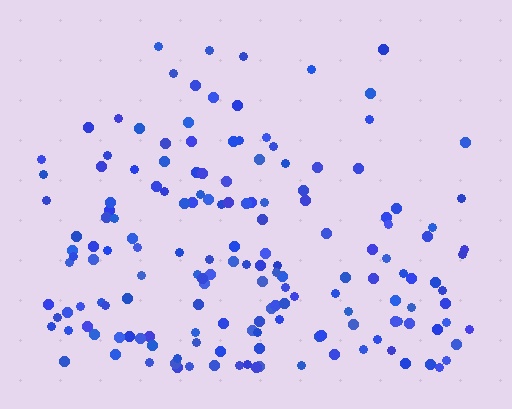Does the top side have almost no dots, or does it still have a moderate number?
Still a moderate number, just noticeably fewer than the bottom.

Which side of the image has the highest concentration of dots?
The bottom.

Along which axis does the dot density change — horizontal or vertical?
Vertical.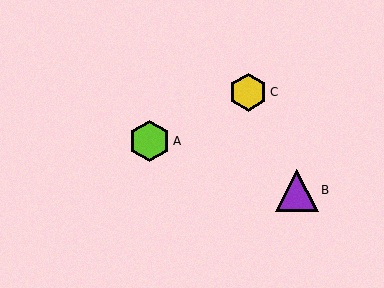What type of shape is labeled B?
Shape B is a purple triangle.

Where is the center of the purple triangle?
The center of the purple triangle is at (297, 190).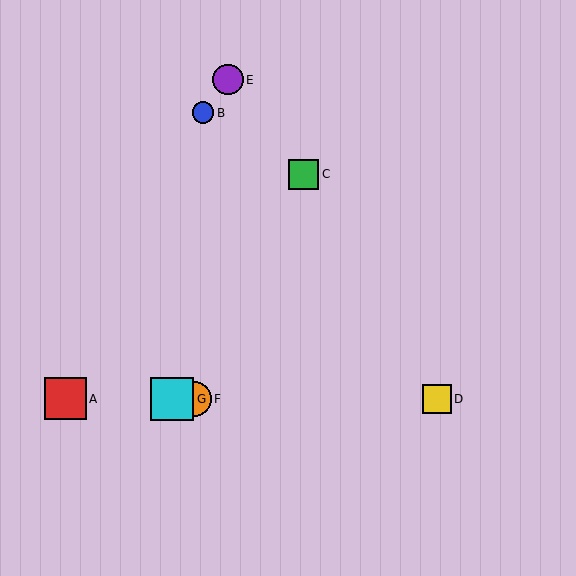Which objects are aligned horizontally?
Objects A, D, F, G are aligned horizontally.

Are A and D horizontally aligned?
Yes, both are at y≈399.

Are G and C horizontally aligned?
No, G is at y≈399 and C is at y≈174.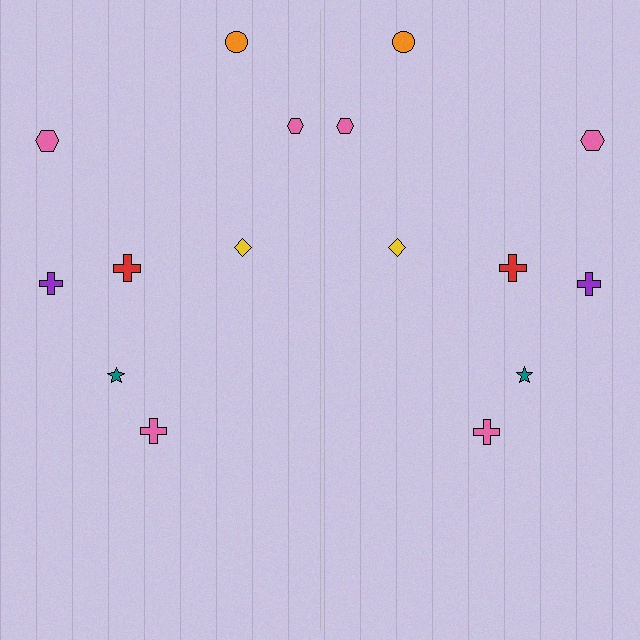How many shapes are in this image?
There are 16 shapes in this image.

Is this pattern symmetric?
Yes, this pattern has bilateral (reflection) symmetry.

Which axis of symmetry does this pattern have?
The pattern has a vertical axis of symmetry running through the center of the image.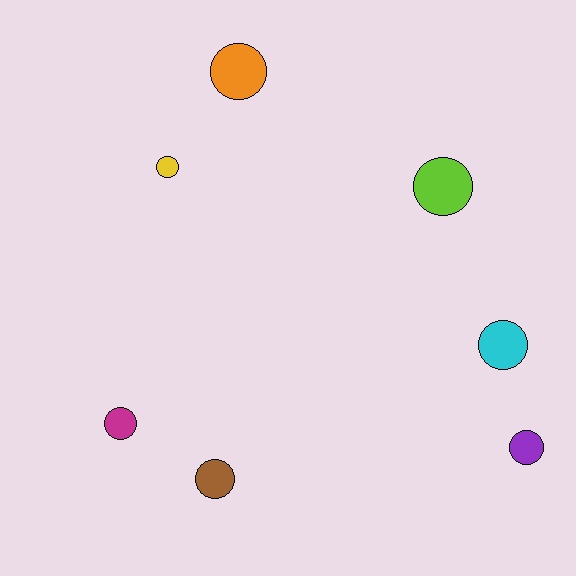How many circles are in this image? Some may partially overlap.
There are 7 circles.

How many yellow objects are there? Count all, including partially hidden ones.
There is 1 yellow object.